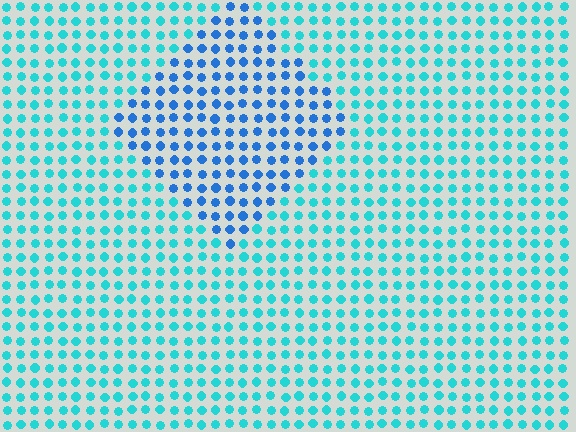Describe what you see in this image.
The image is filled with small cyan elements in a uniform arrangement. A diamond-shaped region is visible where the elements are tinted to a slightly different hue, forming a subtle color boundary.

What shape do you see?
I see a diamond.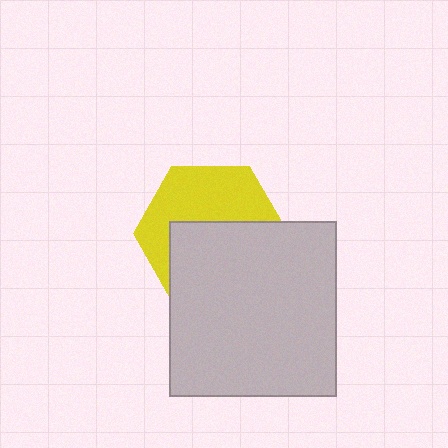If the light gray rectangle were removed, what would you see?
You would see the complete yellow hexagon.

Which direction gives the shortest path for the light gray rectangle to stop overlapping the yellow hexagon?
Moving down gives the shortest separation.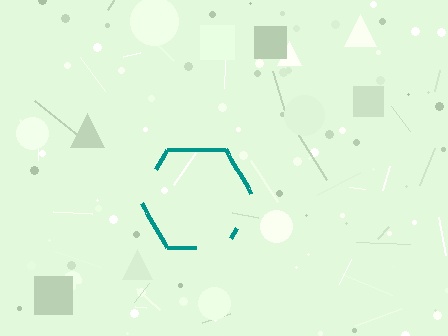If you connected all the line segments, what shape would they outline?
They would outline a hexagon.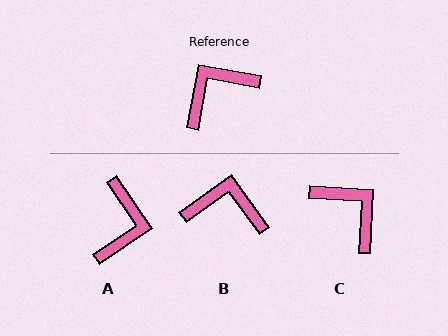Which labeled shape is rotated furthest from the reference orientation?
A, about 136 degrees away.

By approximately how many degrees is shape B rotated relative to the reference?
Approximately 44 degrees clockwise.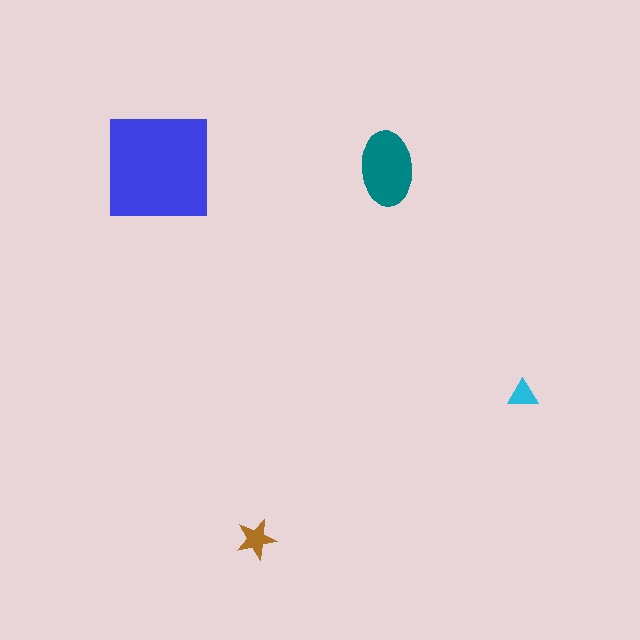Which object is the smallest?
The cyan triangle.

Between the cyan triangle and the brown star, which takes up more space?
The brown star.